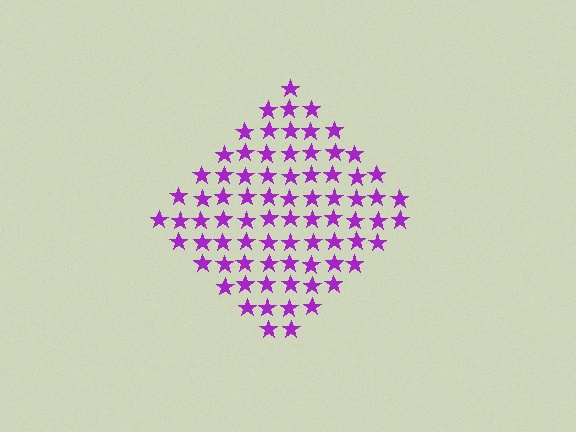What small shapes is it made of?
It is made of small stars.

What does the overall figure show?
The overall figure shows a diamond.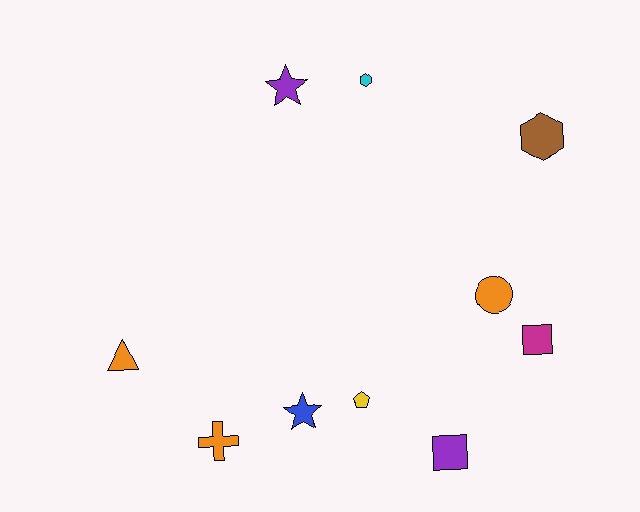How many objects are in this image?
There are 10 objects.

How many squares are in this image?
There are 2 squares.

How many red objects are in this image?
There are no red objects.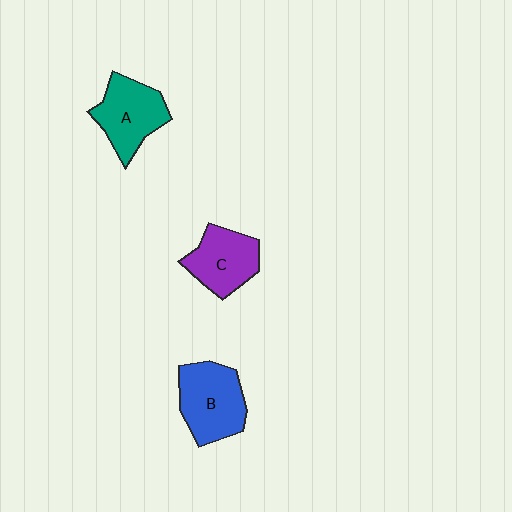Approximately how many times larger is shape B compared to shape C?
Approximately 1.2 times.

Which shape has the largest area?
Shape B (blue).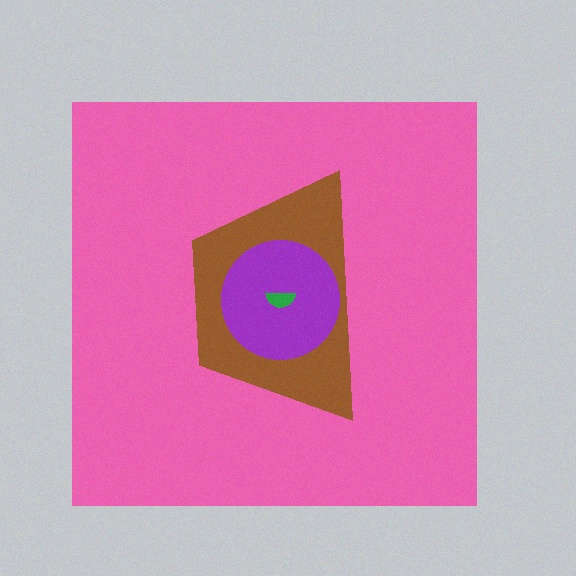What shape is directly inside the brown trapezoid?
The purple circle.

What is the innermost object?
The green semicircle.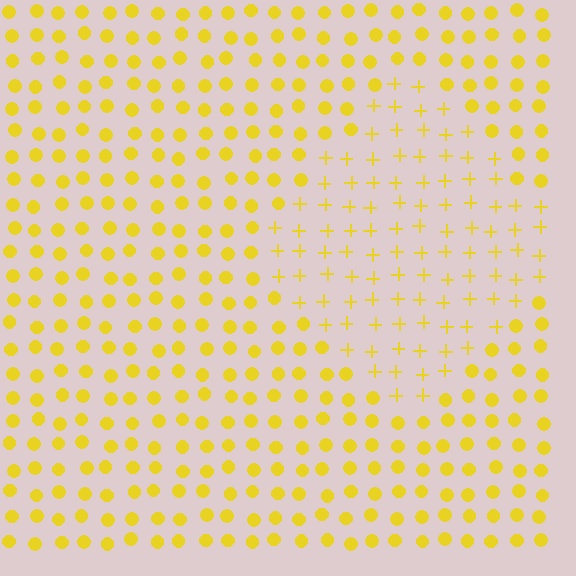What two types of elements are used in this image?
The image uses plus signs inside the diamond region and circles outside it.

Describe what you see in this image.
The image is filled with small yellow elements arranged in a uniform grid. A diamond-shaped region contains plus signs, while the surrounding area contains circles. The boundary is defined purely by the change in element shape.